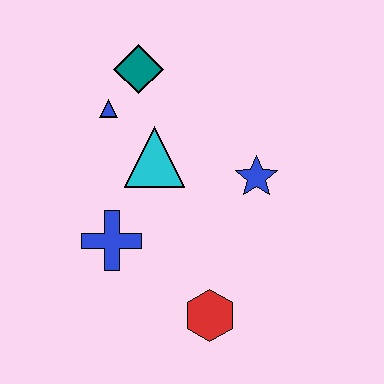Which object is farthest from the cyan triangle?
The red hexagon is farthest from the cyan triangle.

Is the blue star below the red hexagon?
No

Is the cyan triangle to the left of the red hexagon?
Yes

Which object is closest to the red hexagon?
The blue cross is closest to the red hexagon.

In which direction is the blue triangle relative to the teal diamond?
The blue triangle is below the teal diamond.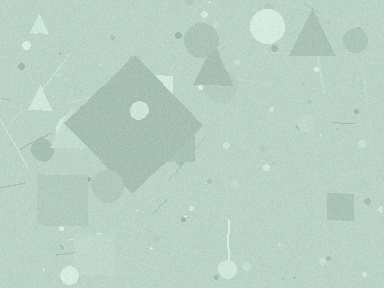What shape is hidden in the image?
A diamond is hidden in the image.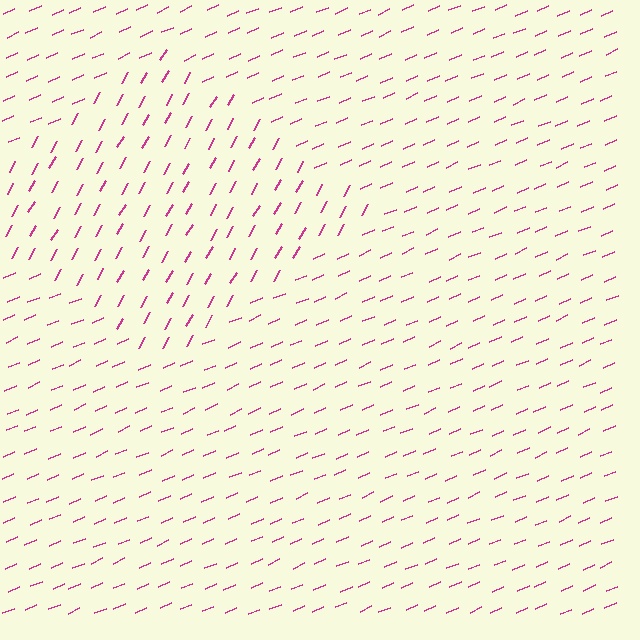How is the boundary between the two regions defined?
The boundary is defined purely by a change in line orientation (approximately 37 degrees difference). All lines are the same color and thickness.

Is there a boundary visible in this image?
Yes, there is a texture boundary formed by a change in line orientation.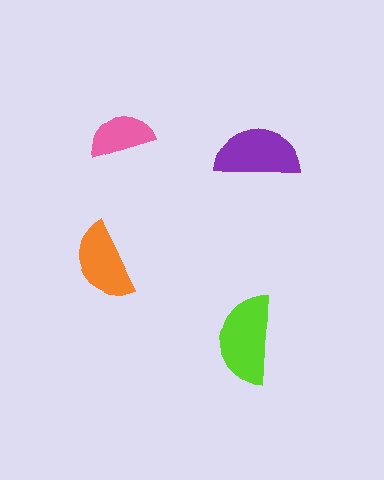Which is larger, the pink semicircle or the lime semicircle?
The lime one.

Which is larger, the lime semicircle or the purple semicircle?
The lime one.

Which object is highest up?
The pink semicircle is topmost.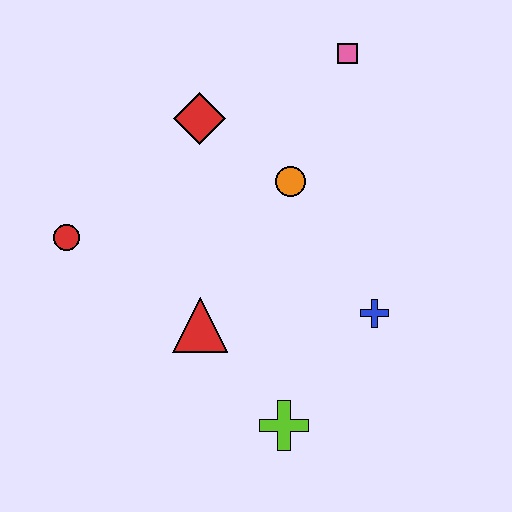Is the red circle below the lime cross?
No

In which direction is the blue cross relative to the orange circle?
The blue cross is below the orange circle.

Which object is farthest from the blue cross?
The red circle is farthest from the blue cross.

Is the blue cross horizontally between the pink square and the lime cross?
No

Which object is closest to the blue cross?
The lime cross is closest to the blue cross.